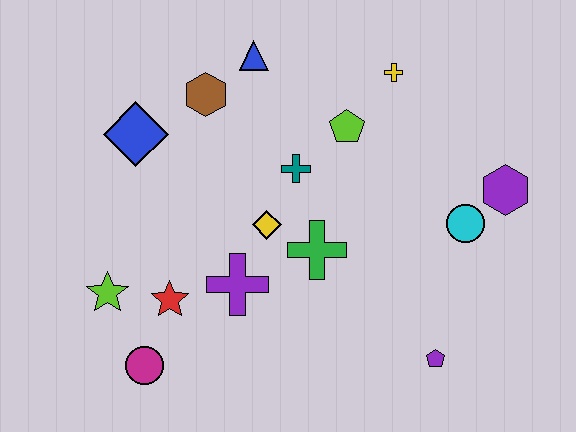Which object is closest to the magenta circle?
The red star is closest to the magenta circle.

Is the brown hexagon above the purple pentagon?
Yes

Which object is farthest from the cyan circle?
The lime star is farthest from the cyan circle.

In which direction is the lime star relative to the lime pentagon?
The lime star is to the left of the lime pentagon.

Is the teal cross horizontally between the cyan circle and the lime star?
Yes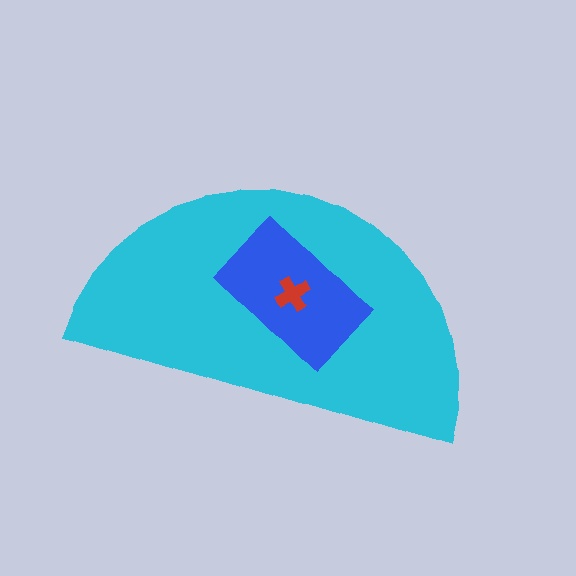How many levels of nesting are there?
3.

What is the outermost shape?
The cyan semicircle.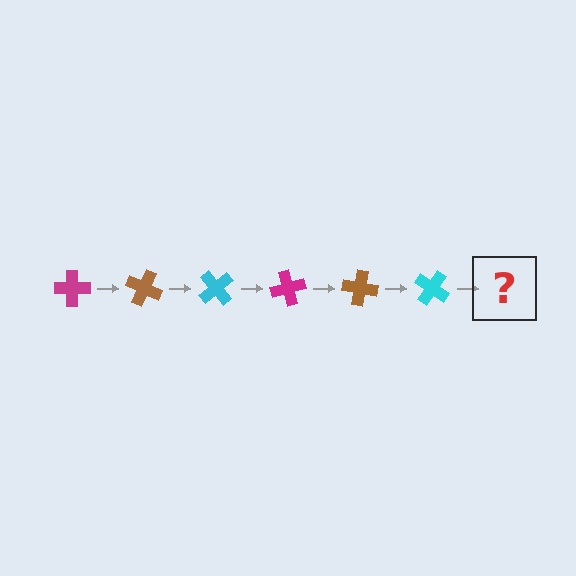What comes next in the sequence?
The next element should be a magenta cross, rotated 150 degrees from the start.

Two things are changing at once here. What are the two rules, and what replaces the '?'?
The two rules are that it rotates 25 degrees each step and the color cycles through magenta, brown, and cyan. The '?' should be a magenta cross, rotated 150 degrees from the start.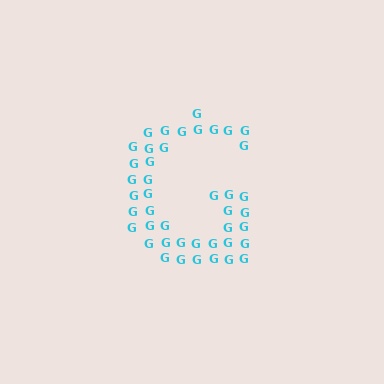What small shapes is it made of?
It is made of small letter G's.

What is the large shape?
The large shape is the letter G.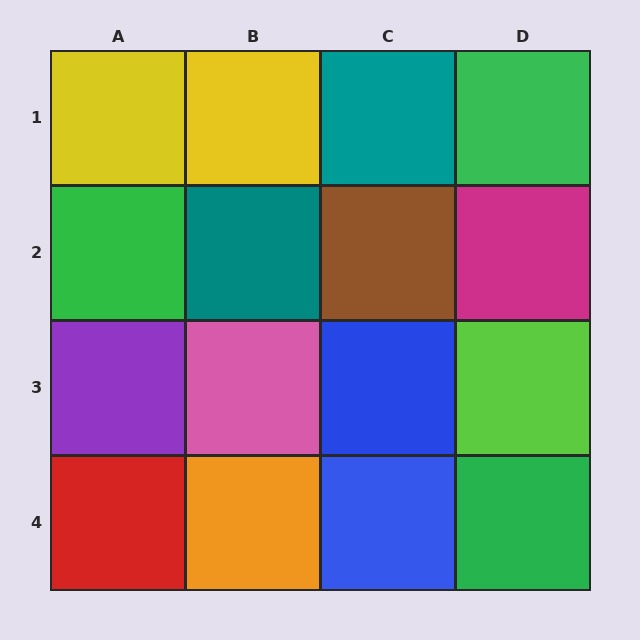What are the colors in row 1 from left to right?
Yellow, yellow, teal, green.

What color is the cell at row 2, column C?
Brown.